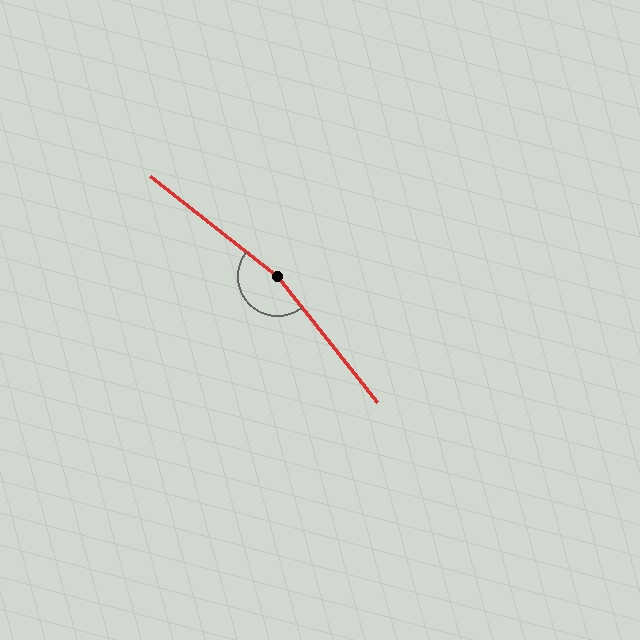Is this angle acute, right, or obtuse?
It is obtuse.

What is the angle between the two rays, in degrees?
Approximately 166 degrees.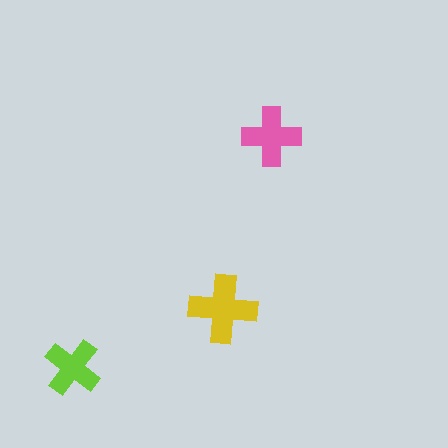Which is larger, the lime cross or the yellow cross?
The yellow one.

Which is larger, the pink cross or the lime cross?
The pink one.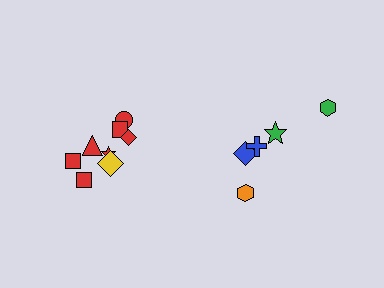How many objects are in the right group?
There are 5 objects.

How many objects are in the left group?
There are 8 objects.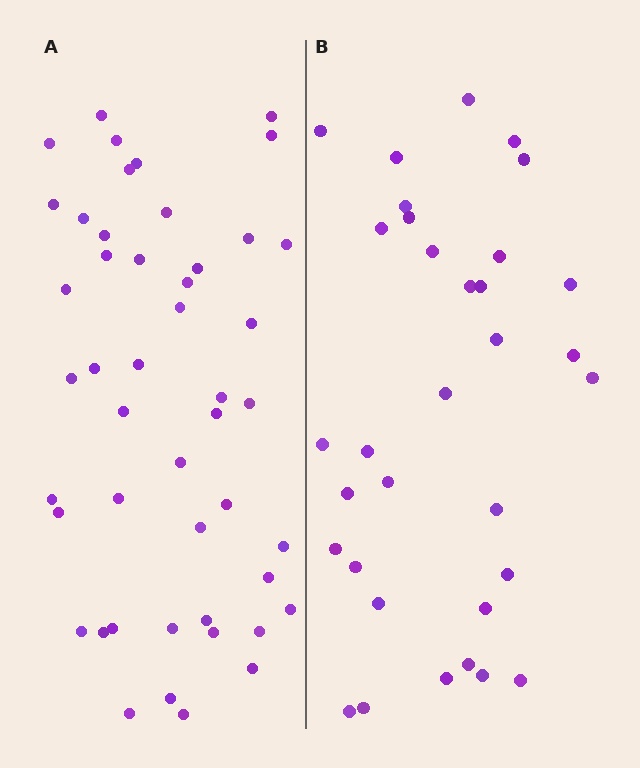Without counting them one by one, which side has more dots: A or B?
Region A (the left region) has more dots.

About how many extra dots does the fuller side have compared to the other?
Region A has approximately 15 more dots than region B.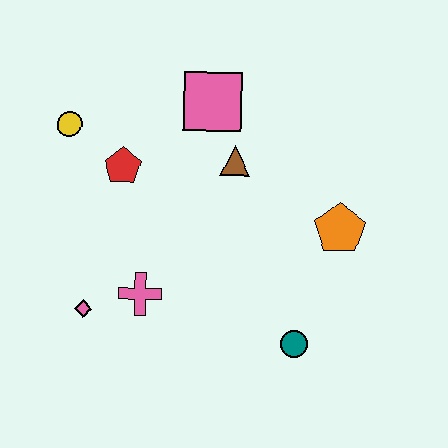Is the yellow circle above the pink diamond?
Yes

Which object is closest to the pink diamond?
The pink cross is closest to the pink diamond.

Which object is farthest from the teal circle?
The yellow circle is farthest from the teal circle.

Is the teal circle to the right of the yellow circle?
Yes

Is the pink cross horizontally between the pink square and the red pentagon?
Yes